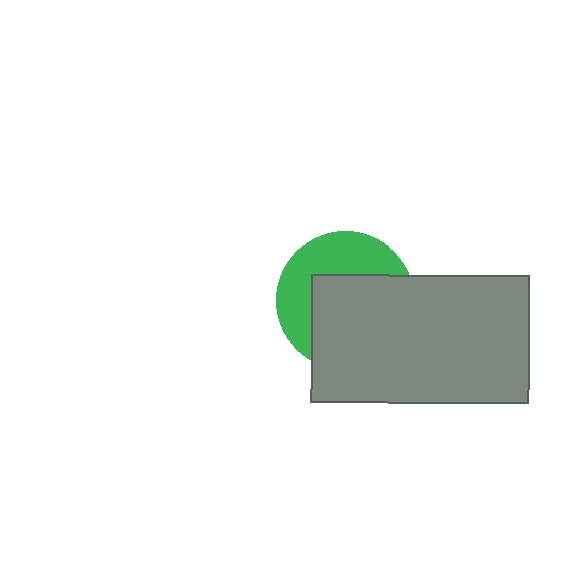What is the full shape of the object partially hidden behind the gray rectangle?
The partially hidden object is a green circle.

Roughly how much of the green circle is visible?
A small part of it is visible (roughly 42%).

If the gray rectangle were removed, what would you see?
You would see the complete green circle.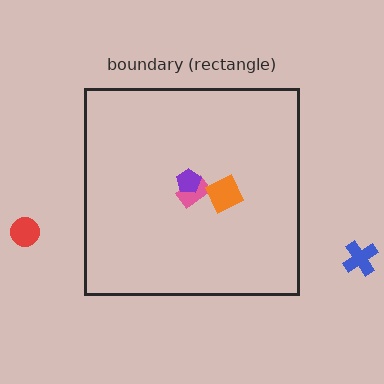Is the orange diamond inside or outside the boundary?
Inside.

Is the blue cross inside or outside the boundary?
Outside.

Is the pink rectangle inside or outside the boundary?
Inside.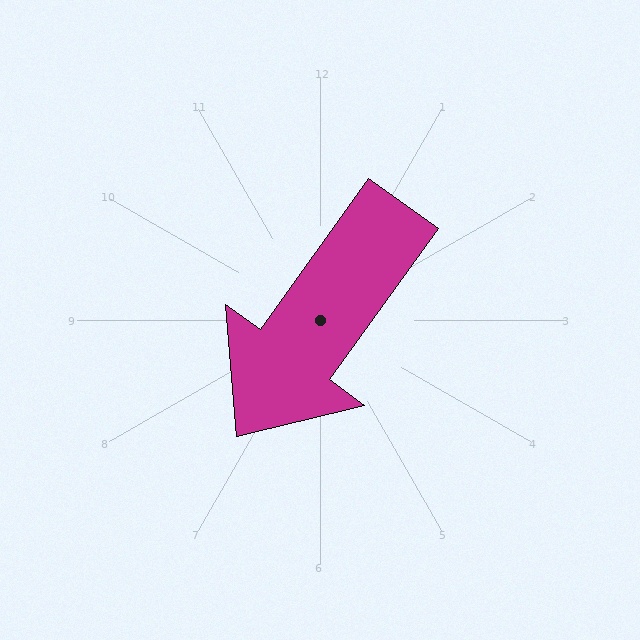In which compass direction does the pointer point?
Southwest.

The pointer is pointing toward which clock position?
Roughly 7 o'clock.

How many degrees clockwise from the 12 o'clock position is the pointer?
Approximately 216 degrees.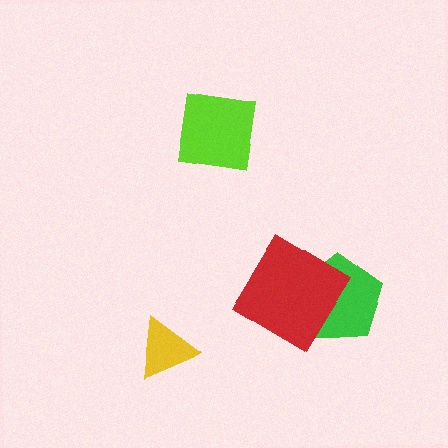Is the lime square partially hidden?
No, no other shape covers it.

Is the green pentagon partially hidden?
Yes, it is partially covered by another shape.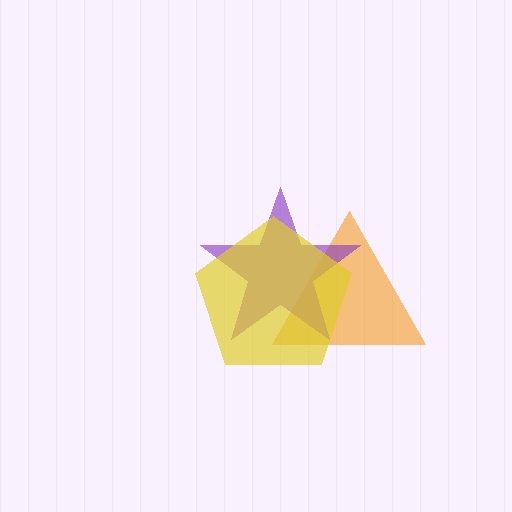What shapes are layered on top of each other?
The layered shapes are: an orange triangle, a purple star, a yellow pentagon.